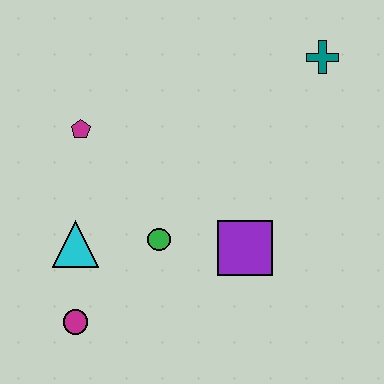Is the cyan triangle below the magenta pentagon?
Yes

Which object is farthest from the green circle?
The teal cross is farthest from the green circle.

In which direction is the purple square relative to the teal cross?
The purple square is below the teal cross.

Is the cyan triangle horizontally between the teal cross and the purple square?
No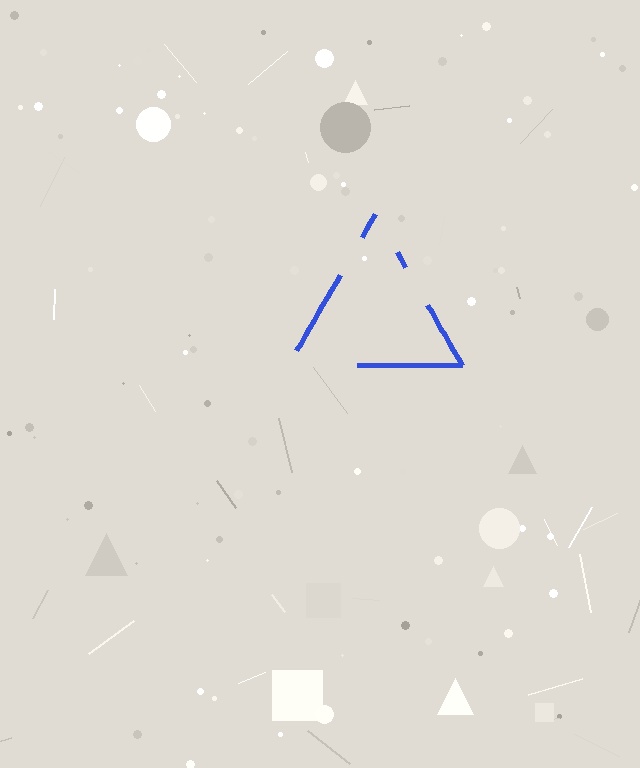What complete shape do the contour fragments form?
The contour fragments form a triangle.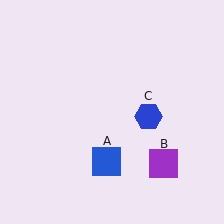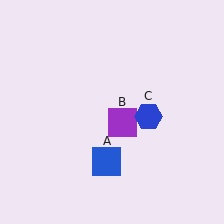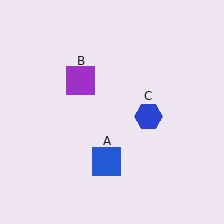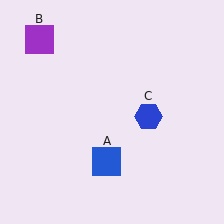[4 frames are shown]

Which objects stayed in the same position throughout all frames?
Blue square (object A) and blue hexagon (object C) remained stationary.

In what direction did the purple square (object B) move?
The purple square (object B) moved up and to the left.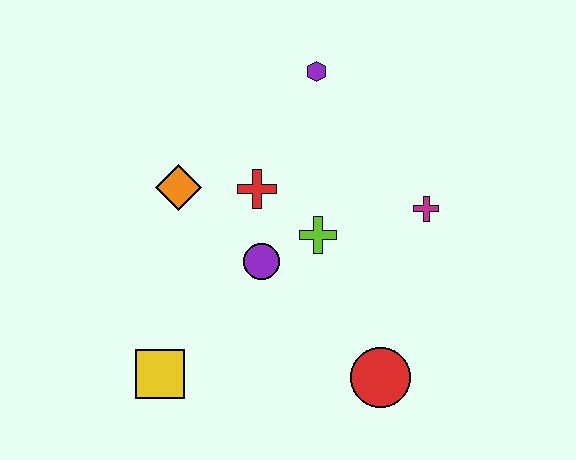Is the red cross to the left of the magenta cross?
Yes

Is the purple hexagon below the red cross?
No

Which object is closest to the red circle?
The lime cross is closest to the red circle.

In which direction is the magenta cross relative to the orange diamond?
The magenta cross is to the right of the orange diamond.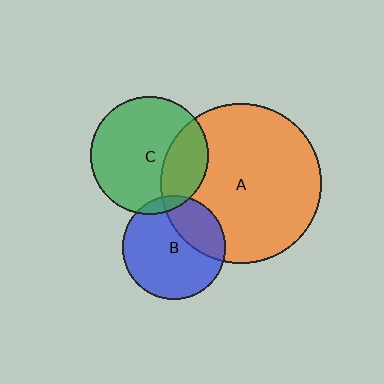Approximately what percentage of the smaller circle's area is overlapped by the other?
Approximately 30%.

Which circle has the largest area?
Circle A (orange).